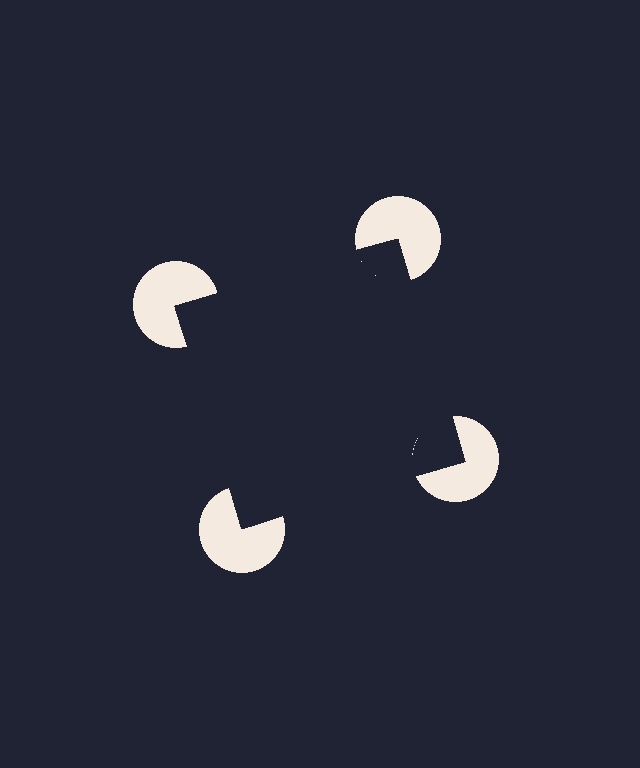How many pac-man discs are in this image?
There are 4 — one at each vertex of the illusory square.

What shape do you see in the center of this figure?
An illusory square — its edges are inferred from the aligned wedge cuts in the pac-man discs, not physically drawn.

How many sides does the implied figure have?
4 sides.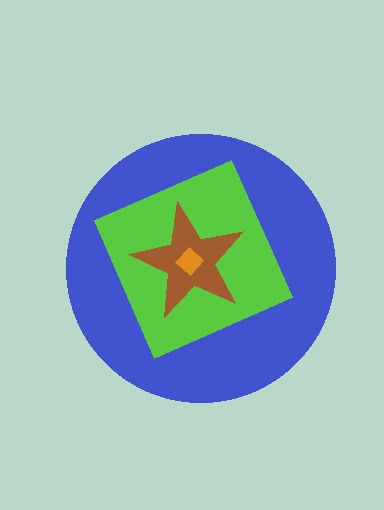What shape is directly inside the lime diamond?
The brown star.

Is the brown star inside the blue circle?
Yes.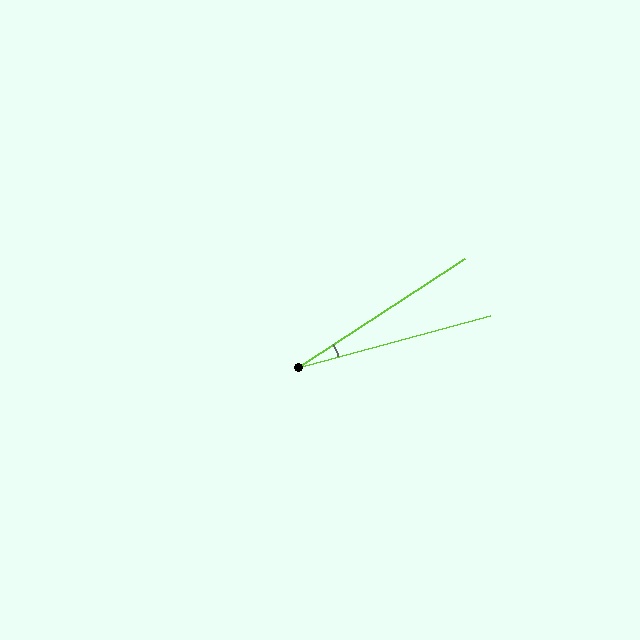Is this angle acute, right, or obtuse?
It is acute.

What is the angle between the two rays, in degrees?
Approximately 18 degrees.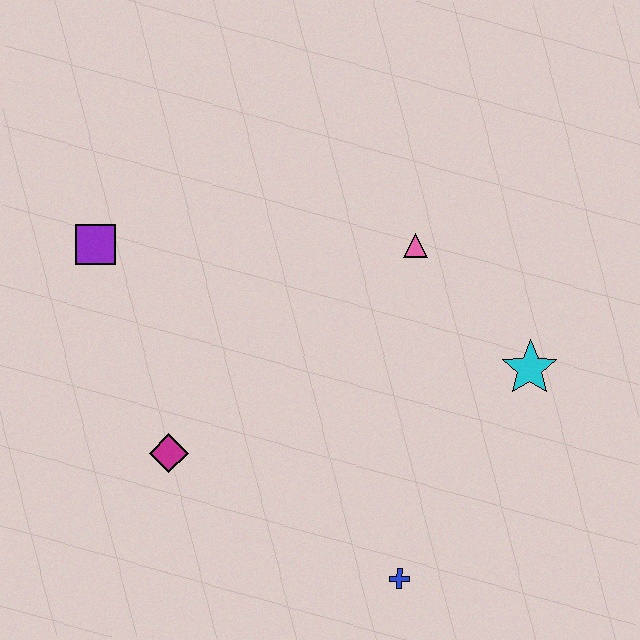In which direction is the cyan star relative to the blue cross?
The cyan star is above the blue cross.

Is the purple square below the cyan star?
No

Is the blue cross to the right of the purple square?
Yes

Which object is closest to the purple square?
The magenta diamond is closest to the purple square.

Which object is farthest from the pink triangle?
The blue cross is farthest from the pink triangle.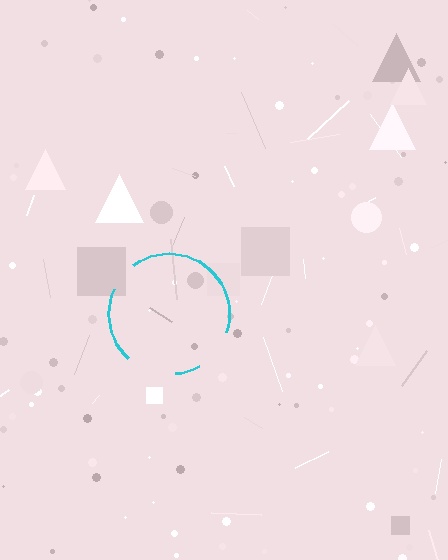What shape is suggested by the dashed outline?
The dashed outline suggests a circle.